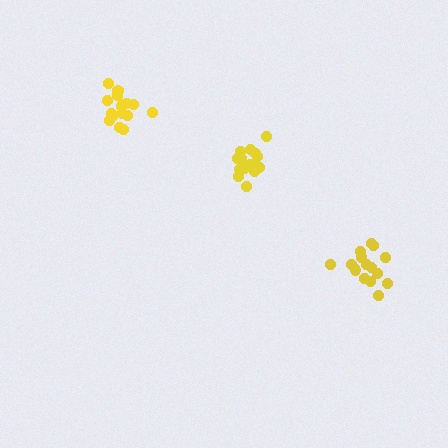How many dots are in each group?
Group 1: 16 dots, Group 2: 15 dots, Group 3: 16 dots (47 total).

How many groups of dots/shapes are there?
There are 3 groups.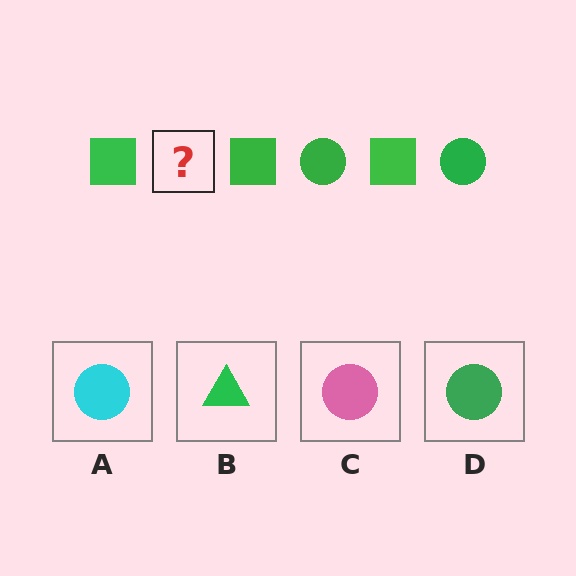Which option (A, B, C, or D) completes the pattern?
D.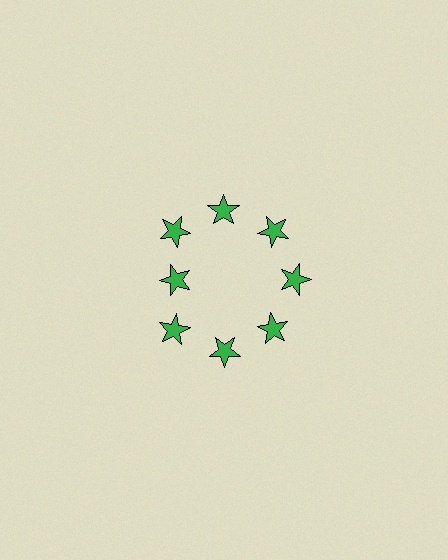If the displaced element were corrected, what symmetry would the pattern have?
It would have 8-fold rotational symmetry — the pattern would map onto itself every 45 degrees.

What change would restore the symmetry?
The symmetry would be restored by moving it outward, back onto the ring so that all 8 stars sit at equal angles and equal distance from the center.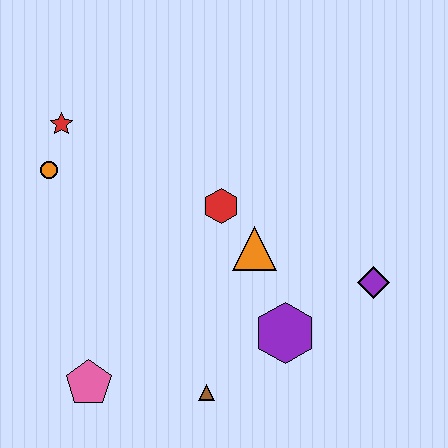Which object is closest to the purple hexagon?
The orange triangle is closest to the purple hexagon.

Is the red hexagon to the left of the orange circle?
No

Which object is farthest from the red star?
The purple diamond is farthest from the red star.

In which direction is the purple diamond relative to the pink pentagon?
The purple diamond is to the right of the pink pentagon.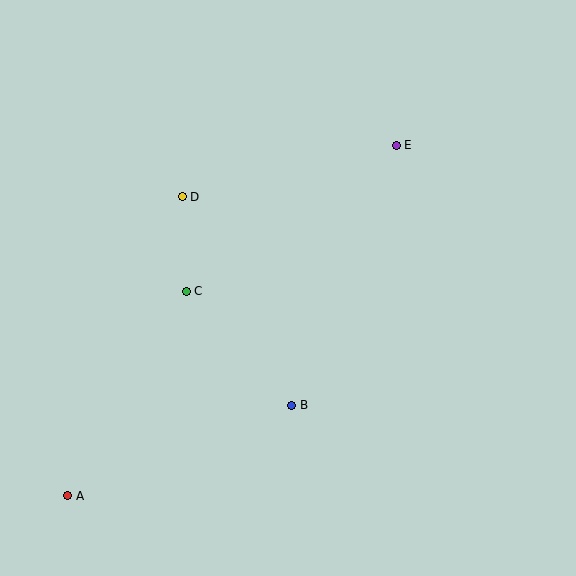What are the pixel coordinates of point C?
Point C is at (186, 291).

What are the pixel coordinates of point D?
Point D is at (182, 197).